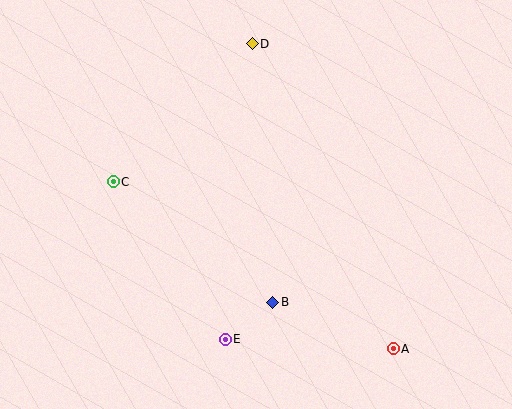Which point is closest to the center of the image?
Point B at (273, 302) is closest to the center.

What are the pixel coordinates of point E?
Point E is at (225, 339).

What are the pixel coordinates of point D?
Point D is at (252, 44).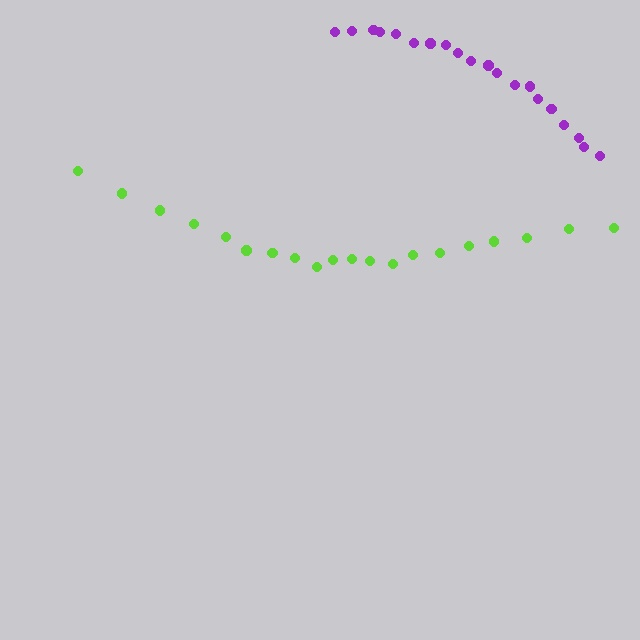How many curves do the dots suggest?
There are 2 distinct paths.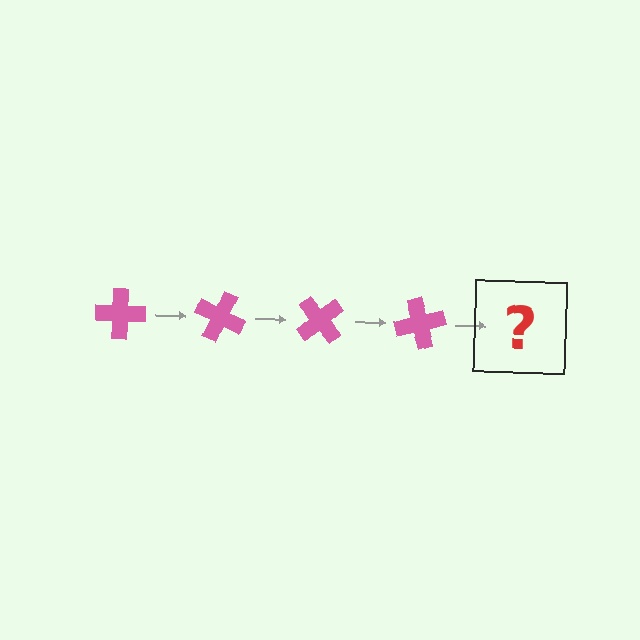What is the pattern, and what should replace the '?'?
The pattern is that the cross rotates 25 degrees each step. The '?' should be a pink cross rotated 100 degrees.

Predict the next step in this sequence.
The next step is a pink cross rotated 100 degrees.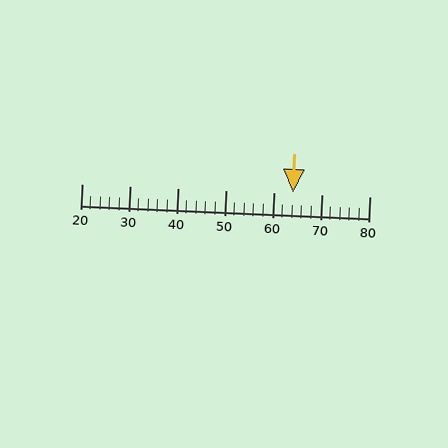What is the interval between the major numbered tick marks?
The major tick marks are spaced 10 units apart.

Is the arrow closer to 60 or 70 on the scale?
The arrow is closer to 60.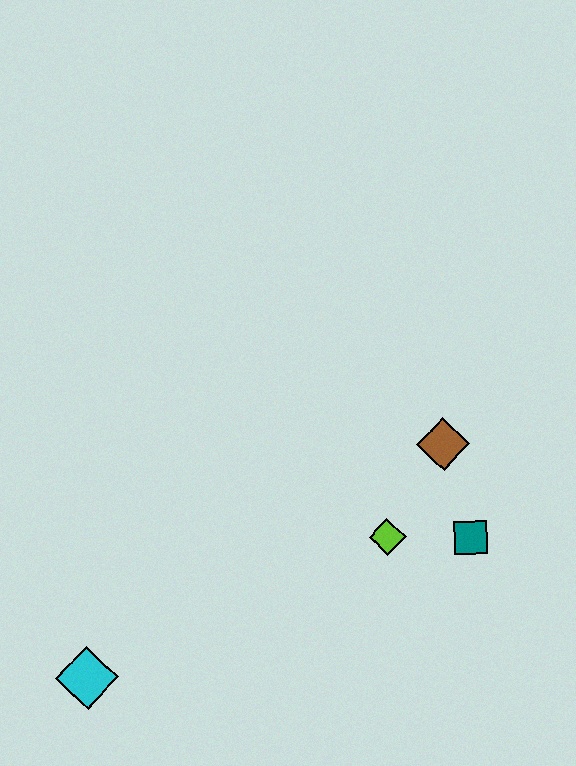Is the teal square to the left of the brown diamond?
No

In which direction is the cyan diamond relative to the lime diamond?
The cyan diamond is to the left of the lime diamond.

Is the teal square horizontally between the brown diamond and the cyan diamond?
No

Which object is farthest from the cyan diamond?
The brown diamond is farthest from the cyan diamond.